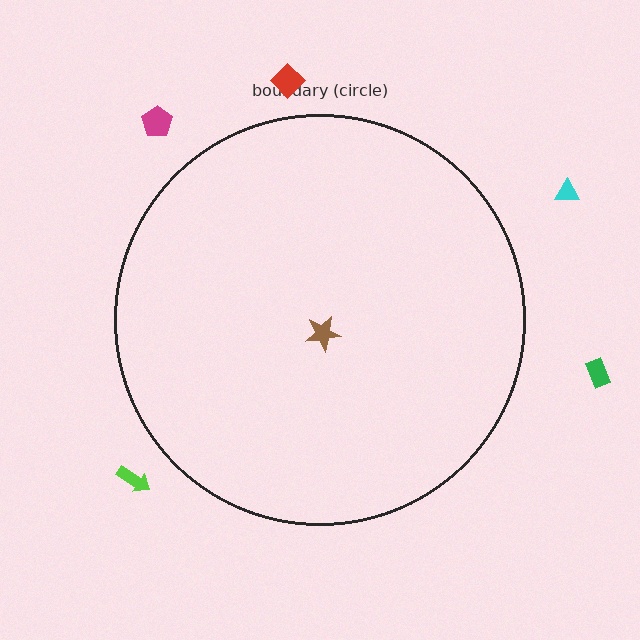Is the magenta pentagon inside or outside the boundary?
Outside.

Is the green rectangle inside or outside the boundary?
Outside.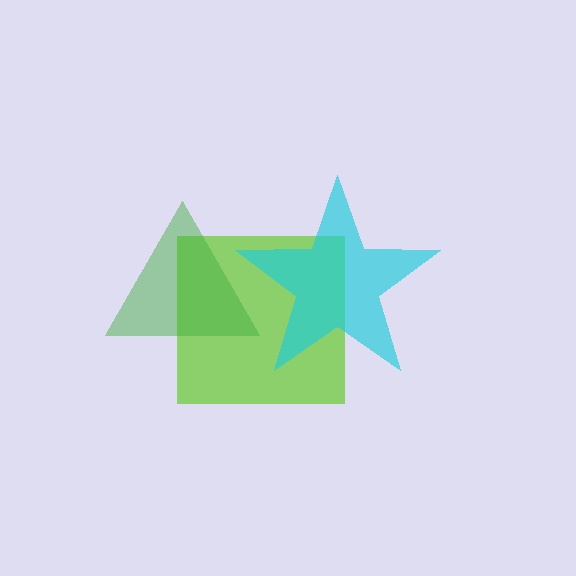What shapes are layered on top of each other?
The layered shapes are: a lime square, a green triangle, a cyan star.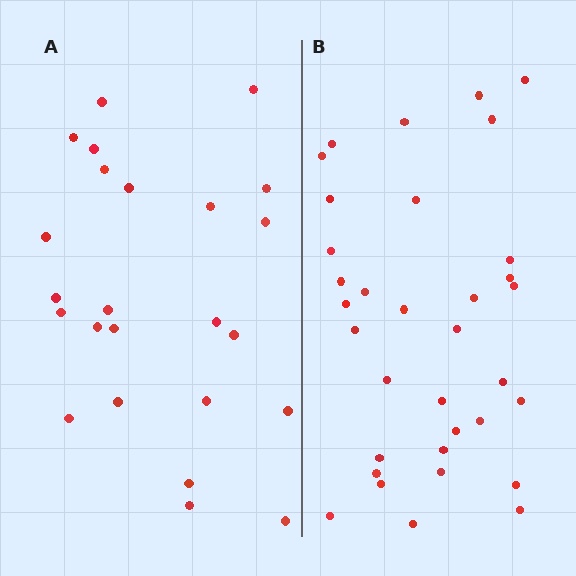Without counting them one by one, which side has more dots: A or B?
Region B (the right region) has more dots.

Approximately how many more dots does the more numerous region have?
Region B has roughly 10 or so more dots than region A.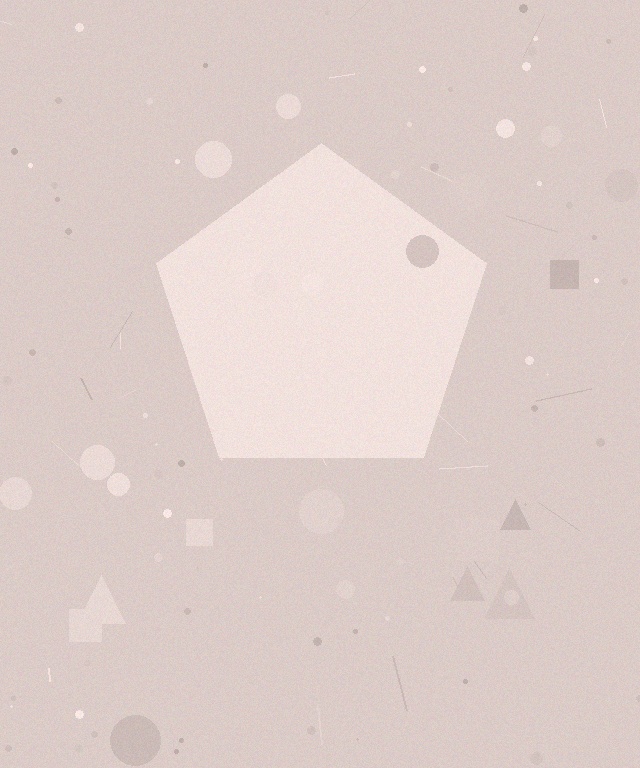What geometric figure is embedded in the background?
A pentagon is embedded in the background.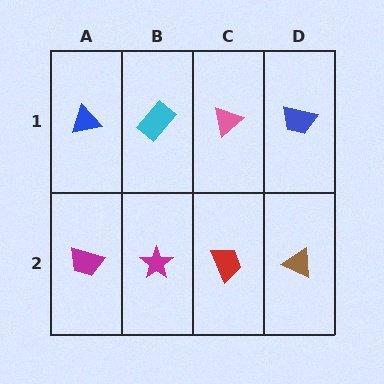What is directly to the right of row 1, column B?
A pink triangle.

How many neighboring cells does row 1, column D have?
2.